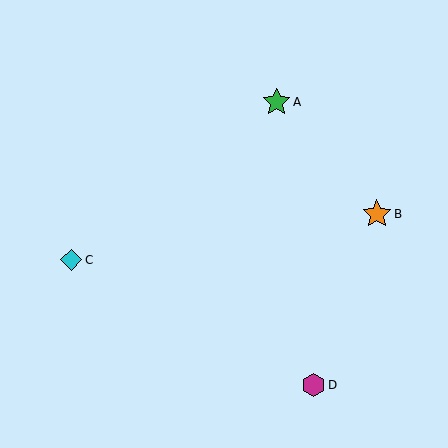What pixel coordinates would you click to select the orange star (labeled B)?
Click at (377, 214) to select the orange star B.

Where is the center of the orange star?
The center of the orange star is at (377, 214).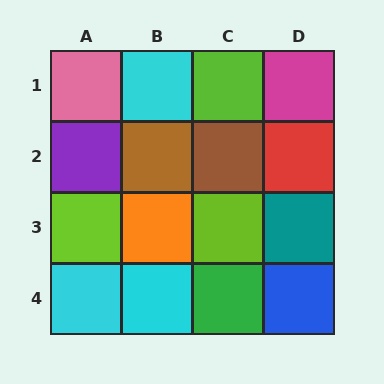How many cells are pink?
1 cell is pink.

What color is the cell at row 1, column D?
Magenta.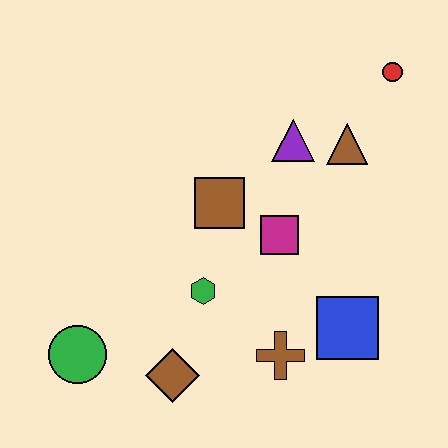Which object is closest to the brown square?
The magenta square is closest to the brown square.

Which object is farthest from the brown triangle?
The green circle is farthest from the brown triangle.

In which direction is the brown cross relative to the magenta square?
The brown cross is below the magenta square.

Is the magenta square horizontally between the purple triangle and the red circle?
No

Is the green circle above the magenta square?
No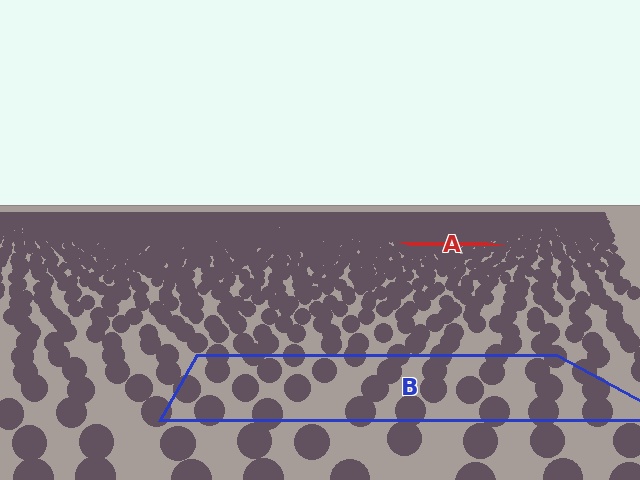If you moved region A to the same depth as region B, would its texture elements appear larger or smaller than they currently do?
They would appear larger. At a closer depth, the same texture elements are projected at a bigger on-screen size.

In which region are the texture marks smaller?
The texture marks are smaller in region A, because it is farther away.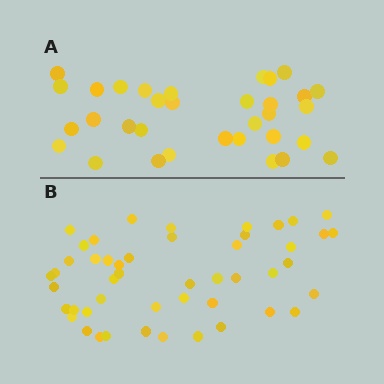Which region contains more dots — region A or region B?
Region B (the bottom region) has more dots.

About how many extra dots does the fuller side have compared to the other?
Region B has approximately 15 more dots than region A.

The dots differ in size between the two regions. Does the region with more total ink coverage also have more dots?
No. Region A has more total ink coverage because its dots are larger, but region B actually contains more individual dots. Total area can be misleading — the number of items is what matters here.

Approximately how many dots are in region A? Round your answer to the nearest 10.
About 30 dots. (The exact count is 33, which rounds to 30.)